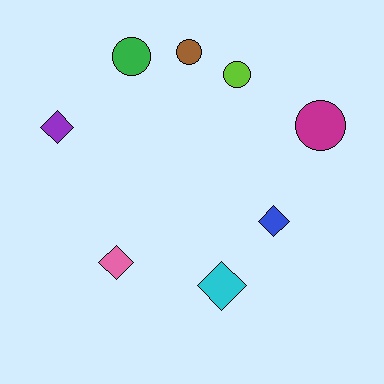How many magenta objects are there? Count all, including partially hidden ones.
There is 1 magenta object.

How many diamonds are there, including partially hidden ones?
There are 4 diamonds.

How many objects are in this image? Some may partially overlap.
There are 8 objects.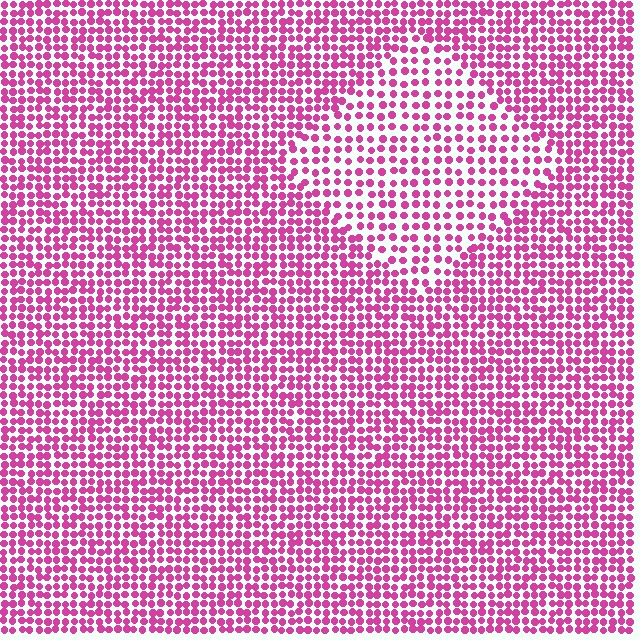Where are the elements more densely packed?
The elements are more densely packed outside the diamond boundary.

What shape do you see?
I see a diamond.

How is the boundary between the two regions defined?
The boundary is defined by a change in element density (approximately 1.6x ratio). All elements are the same color, size, and shape.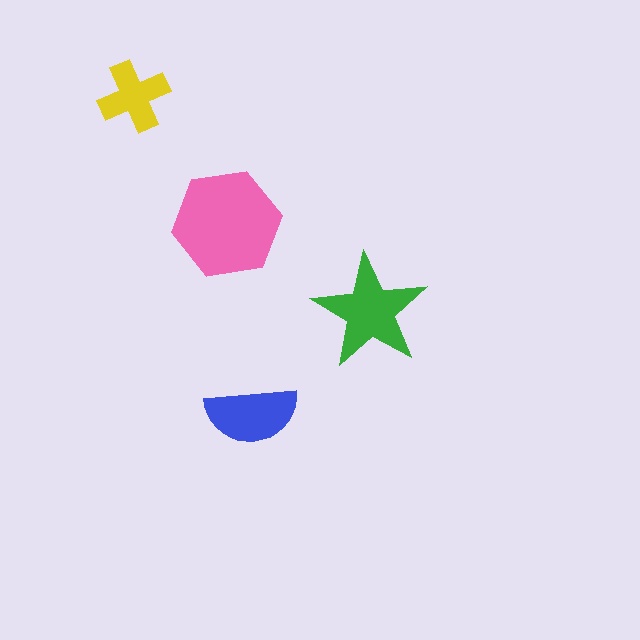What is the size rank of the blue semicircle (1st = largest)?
3rd.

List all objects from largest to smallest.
The pink hexagon, the green star, the blue semicircle, the yellow cross.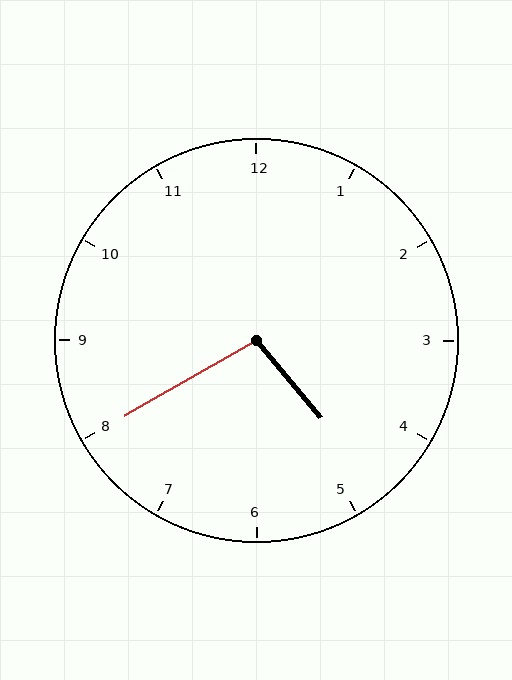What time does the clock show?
4:40.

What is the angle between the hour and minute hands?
Approximately 100 degrees.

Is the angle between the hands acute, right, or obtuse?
It is obtuse.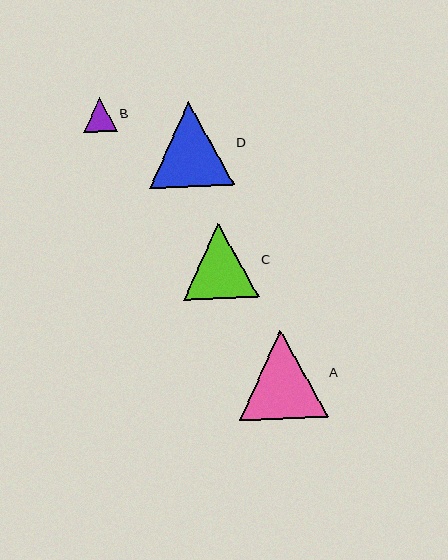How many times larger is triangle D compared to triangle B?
Triangle D is approximately 2.5 times the size of triangle B.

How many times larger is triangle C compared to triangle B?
Triangle C is approximately 2.2 times the size of triangle B.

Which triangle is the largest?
Triangle A is the largest with a size of approximately 89 pixels.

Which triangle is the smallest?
Triangle B is the smallest with a size of approximately 34 pixels.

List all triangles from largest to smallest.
From largest to smallest: A, D, C, B.